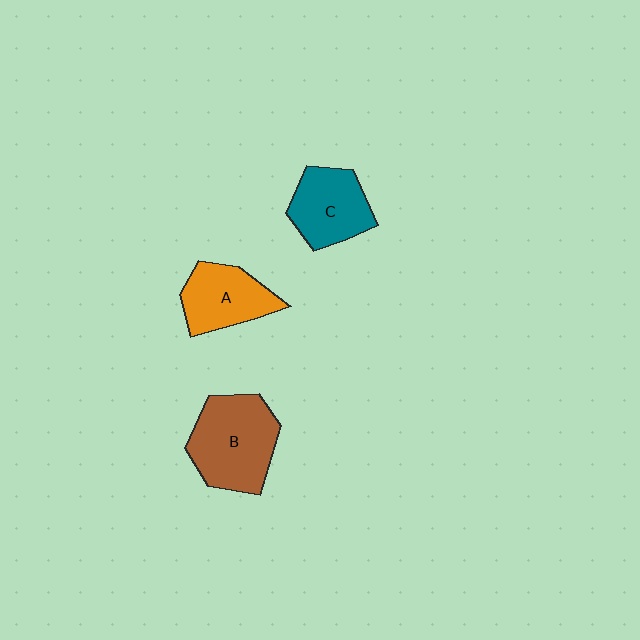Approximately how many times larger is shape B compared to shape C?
Approximately 1.4 times.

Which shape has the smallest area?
Shape A (orange).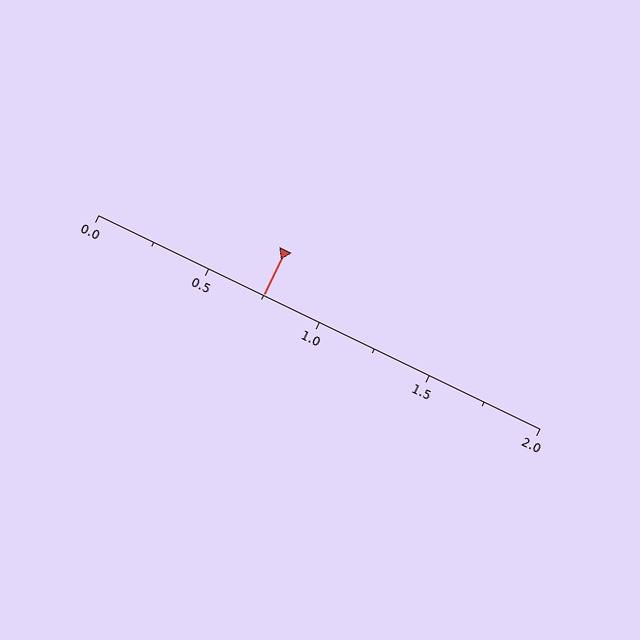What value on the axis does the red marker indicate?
The marker indicates approximately 0.75.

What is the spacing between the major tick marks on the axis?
The major ticks are spaced 0.5 apart.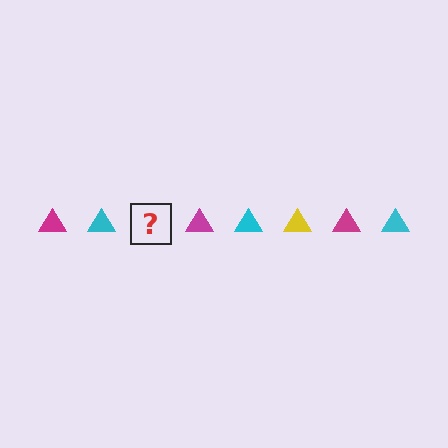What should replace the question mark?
The question mark should be replaced with a yellow triangle.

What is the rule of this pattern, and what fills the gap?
The rule is that the pattern cycles through magenta, cyan, yellow triangles. The gap should be filled with a yellow triangle.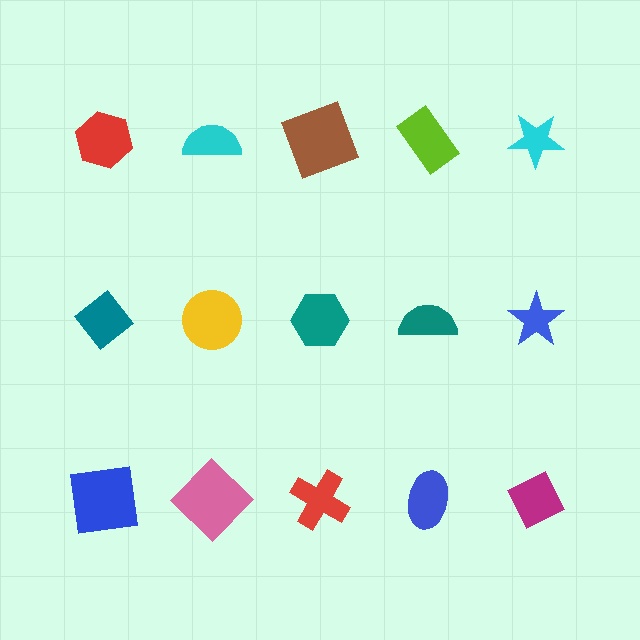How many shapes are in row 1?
5 shapes.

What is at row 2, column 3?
A teal hexagon.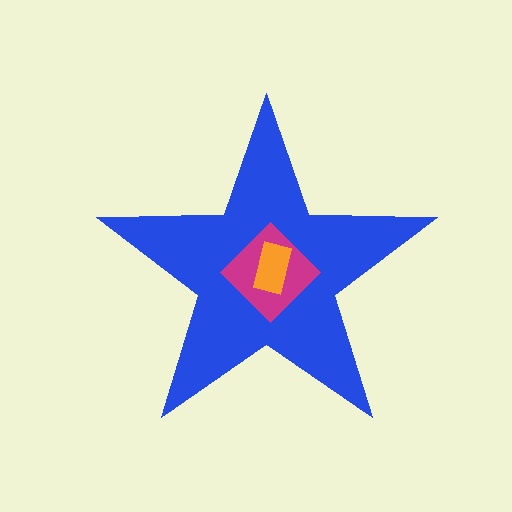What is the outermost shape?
The blue star.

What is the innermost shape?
The orange rectangle.